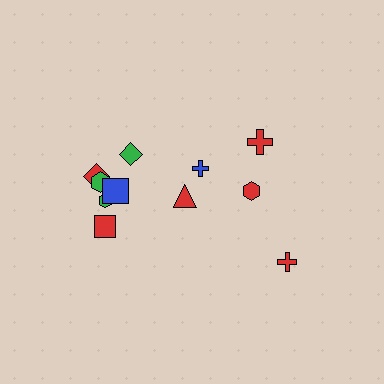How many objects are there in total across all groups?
There are 11 objects.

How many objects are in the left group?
There are 7 objects.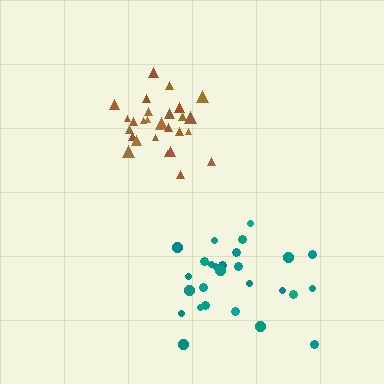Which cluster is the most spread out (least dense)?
Teal.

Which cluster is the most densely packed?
Brown.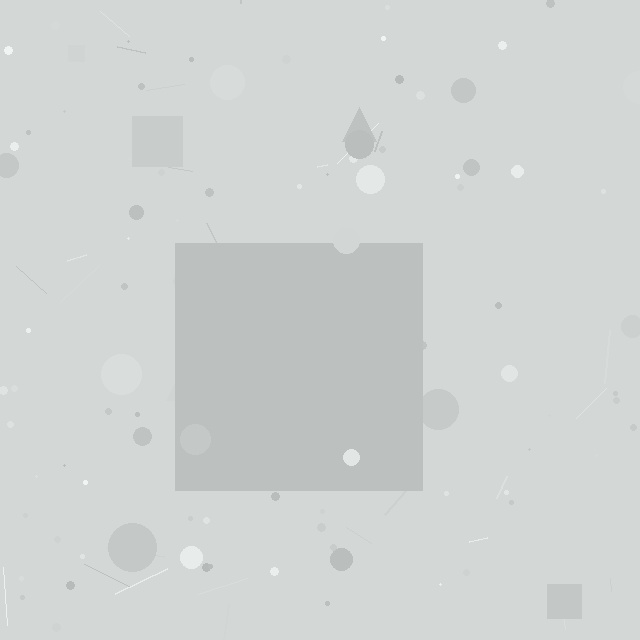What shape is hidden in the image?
A square is hidden in the image.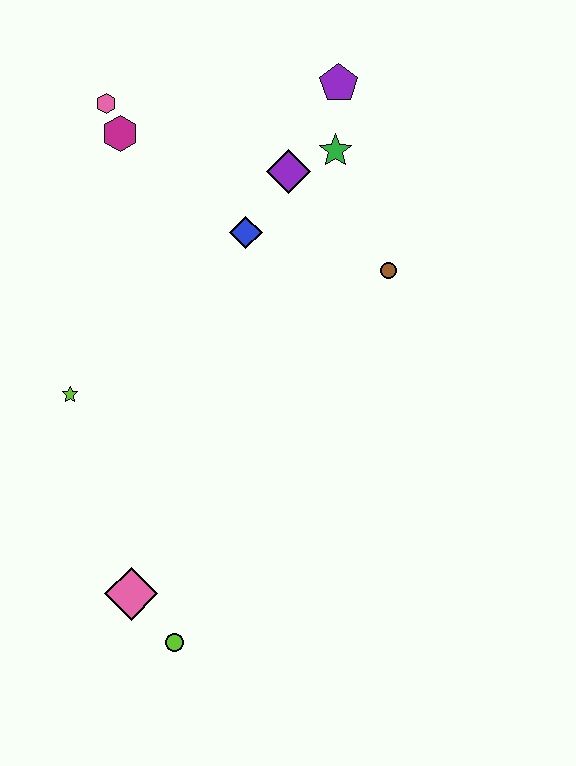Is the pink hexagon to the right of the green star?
No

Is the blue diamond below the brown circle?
No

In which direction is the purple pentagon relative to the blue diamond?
The purple pentagon is above the blue diamond.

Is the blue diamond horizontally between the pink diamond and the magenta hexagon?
No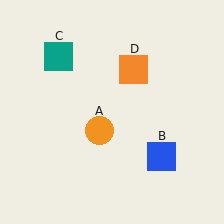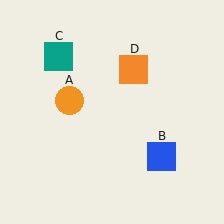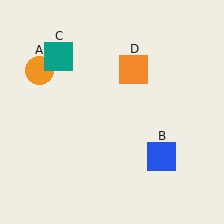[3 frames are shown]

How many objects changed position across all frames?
1 object changed position: orange circle (object A).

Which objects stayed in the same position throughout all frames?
Blue square (object B) and teal square (object C) and orange square (object D) remained stationary.